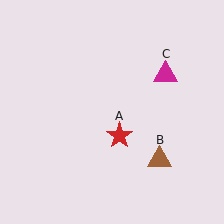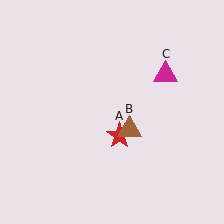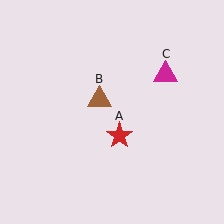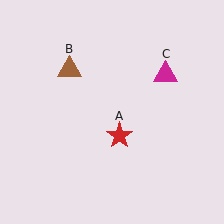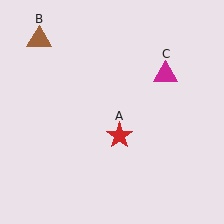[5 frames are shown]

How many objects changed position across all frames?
1 object changed position: brown triangle (object B).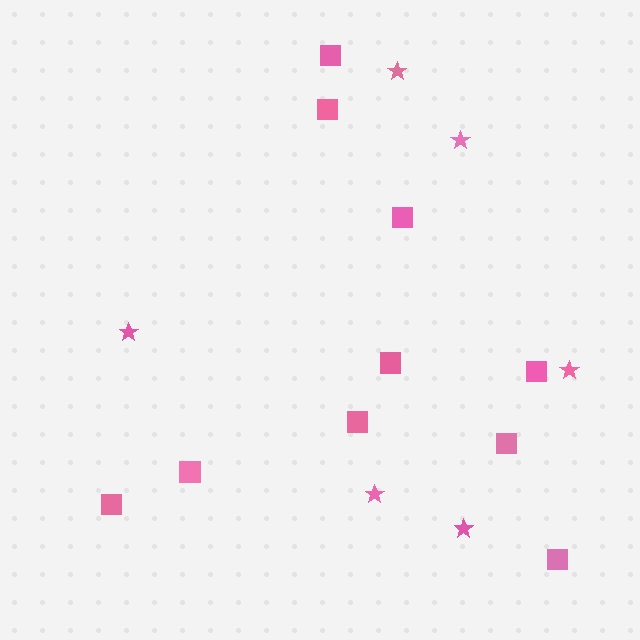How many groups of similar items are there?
There are 2 groups: one group of stars (6) and one group of squares (10).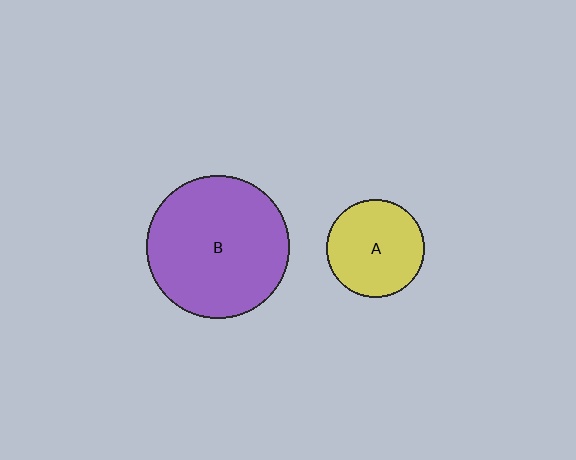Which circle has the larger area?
Circle B (purple).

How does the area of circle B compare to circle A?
Approximately 2.1 times.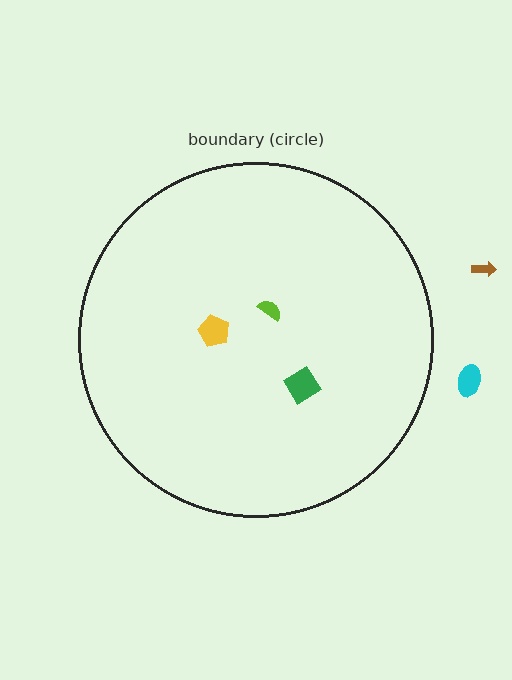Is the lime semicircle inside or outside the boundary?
Inside.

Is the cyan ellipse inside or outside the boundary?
Outside.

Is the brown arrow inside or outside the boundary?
Outside.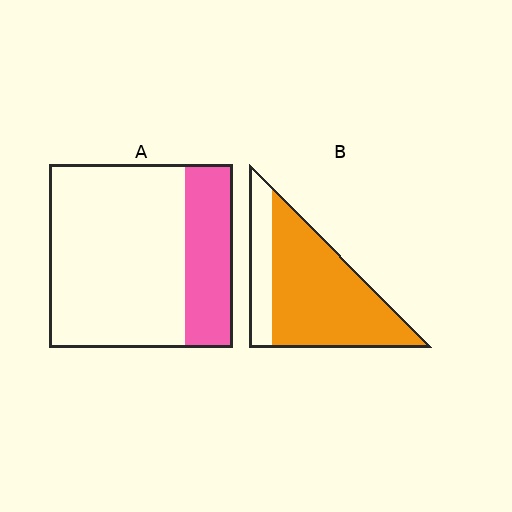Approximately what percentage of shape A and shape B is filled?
A is approximately 25% and B is approximately 75%.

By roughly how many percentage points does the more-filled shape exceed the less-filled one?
By roughly 50 percentage points (B over A).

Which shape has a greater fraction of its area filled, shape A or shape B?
Shape B.